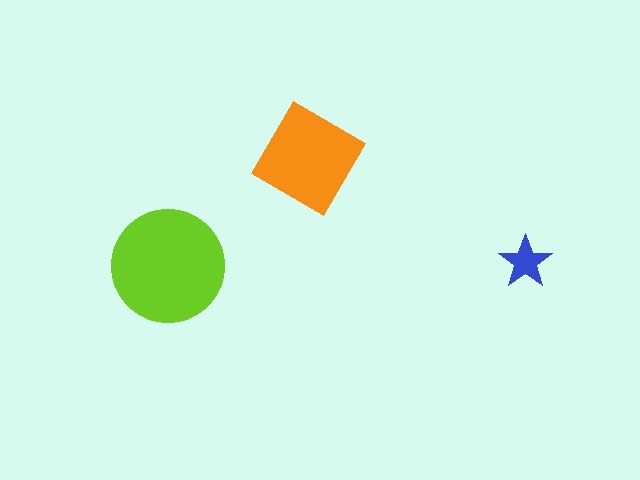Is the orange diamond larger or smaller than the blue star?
Larger.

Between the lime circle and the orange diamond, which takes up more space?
The lime circle.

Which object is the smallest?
The blue star.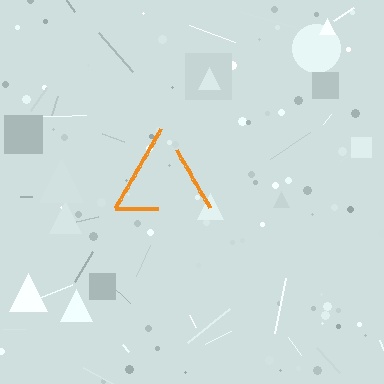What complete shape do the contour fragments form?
The contour fragments form a triangle.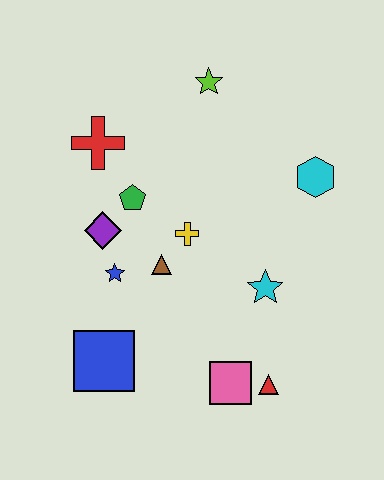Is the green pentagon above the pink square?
Yes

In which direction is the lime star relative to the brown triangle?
The lime star is above the brown triangle.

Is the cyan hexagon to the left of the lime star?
No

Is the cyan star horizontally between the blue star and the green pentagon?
No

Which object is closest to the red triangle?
The pink square is closest to the red triangle.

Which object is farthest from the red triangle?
The lime star is farthest from the red triangle.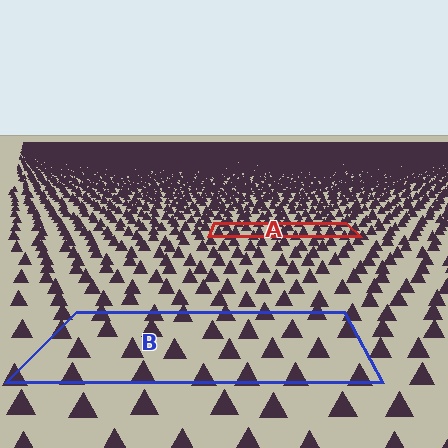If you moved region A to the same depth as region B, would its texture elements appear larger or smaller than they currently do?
They would appear larger. At a closer depth, the same texture elements are projected at a bigger on-screen size.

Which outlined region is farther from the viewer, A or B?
Region A is farther from the viewer — the texture elements inside it appear smaller and more densely packed.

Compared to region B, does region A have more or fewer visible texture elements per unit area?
Region A has more texture elements per unit area — they are packed more densely because it is farther away.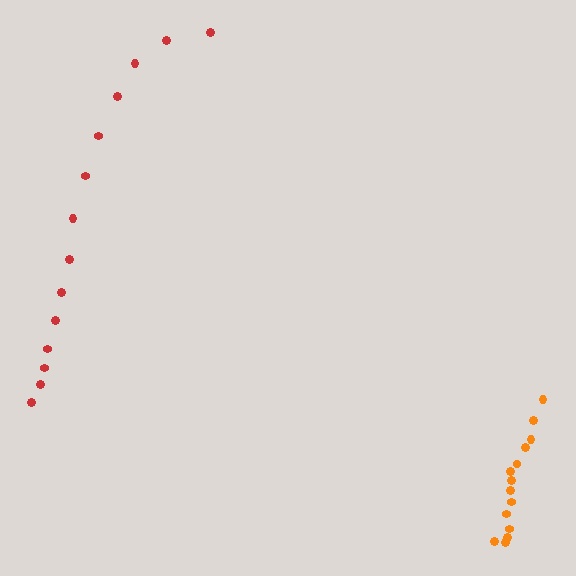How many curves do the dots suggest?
There are 2 distinct paths.